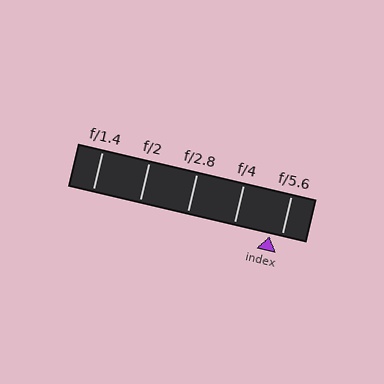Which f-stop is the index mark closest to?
The index mark is closest to f/5.6.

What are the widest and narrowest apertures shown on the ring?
The widest aperture shown is f/1.4 and the narrowest is f/5.6.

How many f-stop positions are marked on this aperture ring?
There are 5 f-stop positions marked.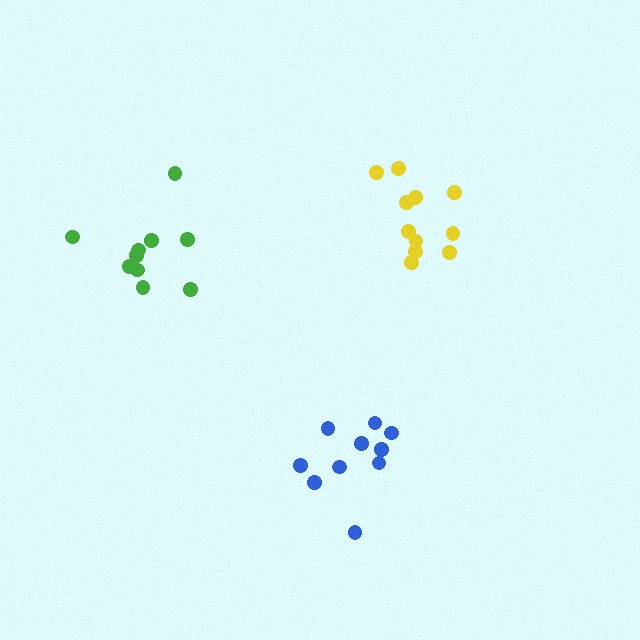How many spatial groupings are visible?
There are 3 spatial groupings.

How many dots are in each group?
Group 1: 10 dots, Group 2: 10 dots, Group 3: 11 dots (31 total).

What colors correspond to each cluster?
The clusters are colored: green, blue, yellow.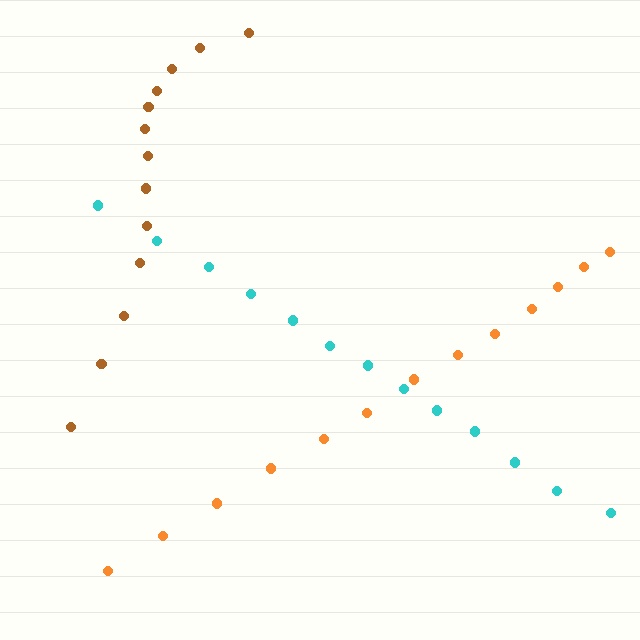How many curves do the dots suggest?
There are 3 distinct paths.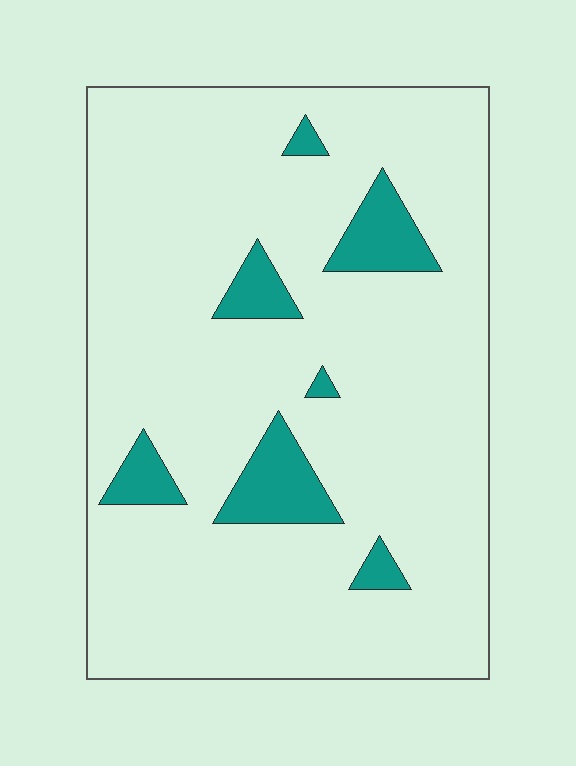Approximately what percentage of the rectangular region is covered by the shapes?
Approximately 10%.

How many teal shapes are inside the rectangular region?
7.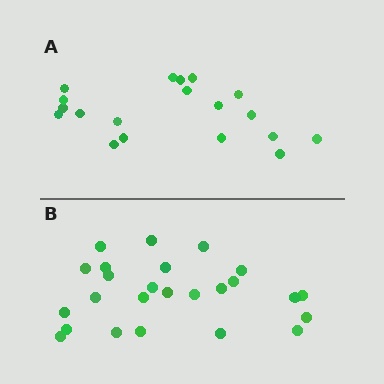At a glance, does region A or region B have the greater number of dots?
Region B (the bottom region) has more dots.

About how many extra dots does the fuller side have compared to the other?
Region B has about 6 more dots than region A.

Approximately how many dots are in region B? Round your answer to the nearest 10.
About 20 dots. (The exact count is 25, which rounds to 20.)